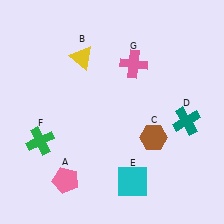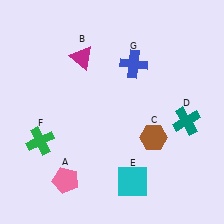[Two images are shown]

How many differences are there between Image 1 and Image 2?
There are 2 differences between the two images.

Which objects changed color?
B changed from yellow to magenta. G changed from pink to blue.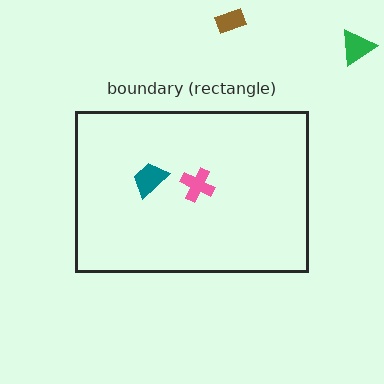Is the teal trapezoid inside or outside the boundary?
Inside.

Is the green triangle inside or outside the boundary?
Outside.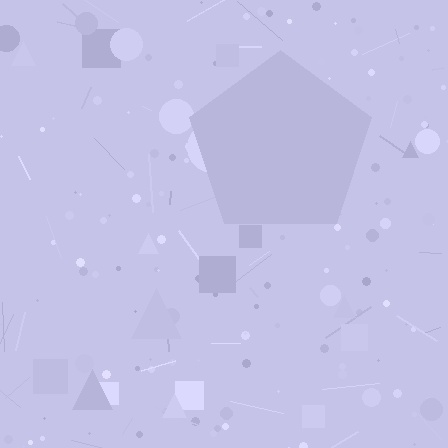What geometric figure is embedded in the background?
A pentagon is embedded in the background.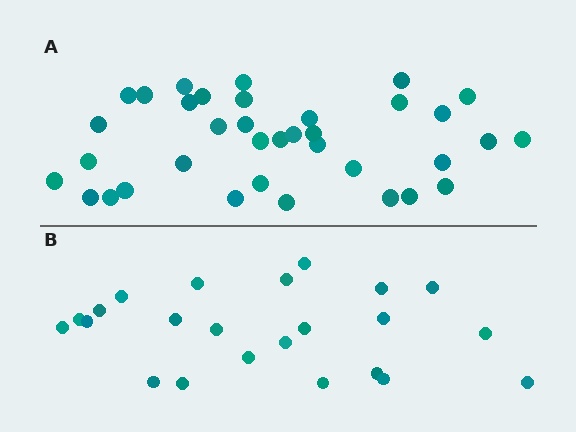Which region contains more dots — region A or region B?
Region A (the top region) has more dots.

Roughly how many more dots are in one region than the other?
Region A has approximately 15 more dots than region B.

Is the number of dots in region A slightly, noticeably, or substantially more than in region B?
Region A has substantially more. The ratio is roughly 1.6 to 1.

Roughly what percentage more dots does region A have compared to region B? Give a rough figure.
About 55% more.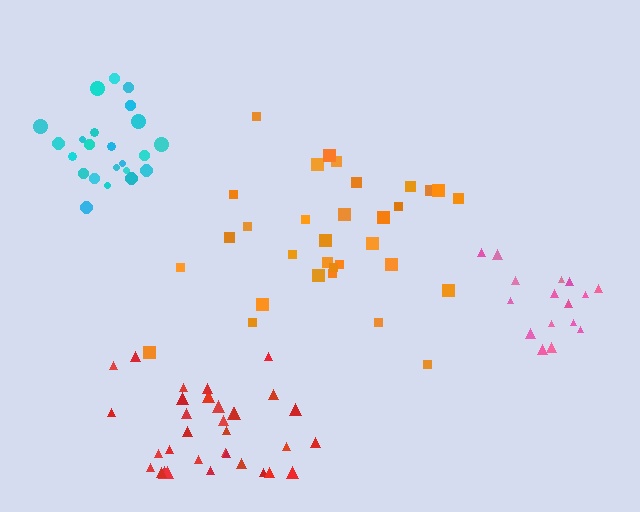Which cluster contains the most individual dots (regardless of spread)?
Red (33).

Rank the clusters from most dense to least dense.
cyan, red, pink, orange.